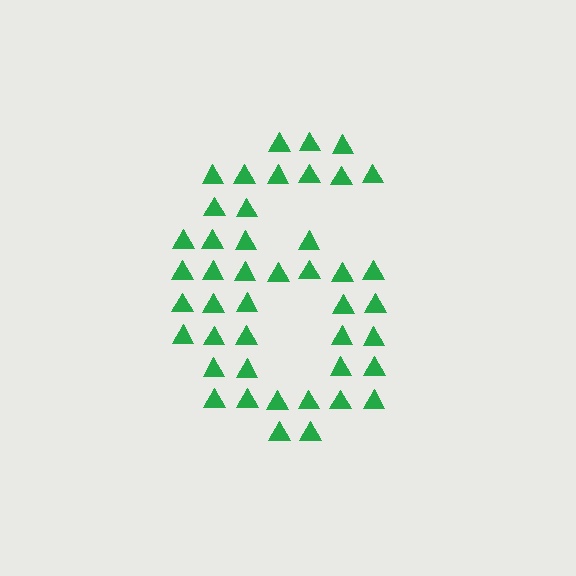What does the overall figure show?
The overall figure shows the digit 6.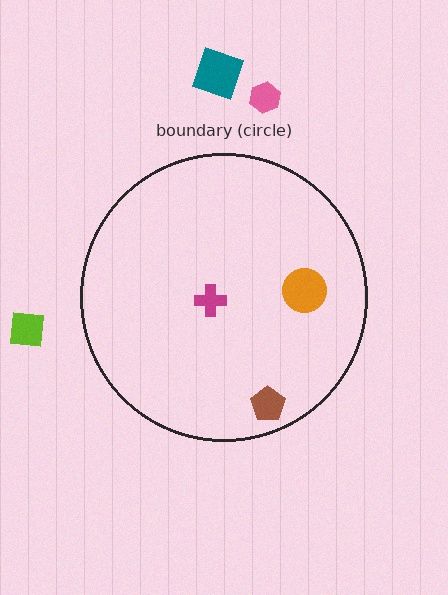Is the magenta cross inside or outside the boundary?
Inside.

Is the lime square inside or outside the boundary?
Outside.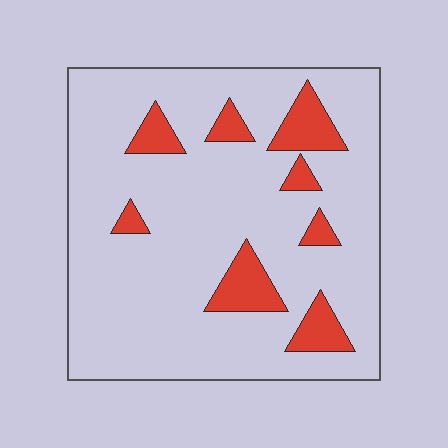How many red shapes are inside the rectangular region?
8.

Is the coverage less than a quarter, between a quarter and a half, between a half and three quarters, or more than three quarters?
Less than a quarter.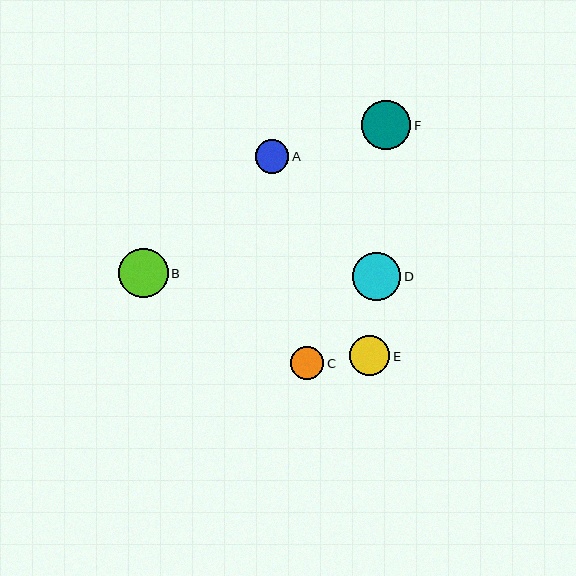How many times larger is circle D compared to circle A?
Circle D is approximately 1.5 times the size of circle A.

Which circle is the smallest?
Circle C is the smallest with a size of approximately 33 pixels.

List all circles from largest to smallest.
From largest to smallest: B, F, D, E, A, C.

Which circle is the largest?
Circle B is the largest with a size of approximately 49 pixels.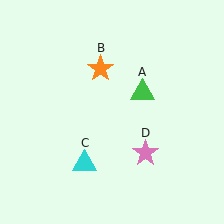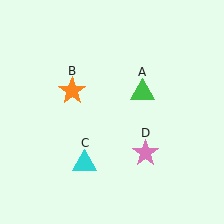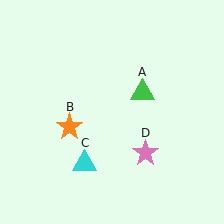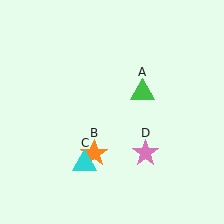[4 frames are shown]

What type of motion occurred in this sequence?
The orange star (object B) rotated counterclockwise around the center of the scene.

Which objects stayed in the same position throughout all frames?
Green triangle (object A) and cyan triangle (object C) and pink star (object D) remained stationary.